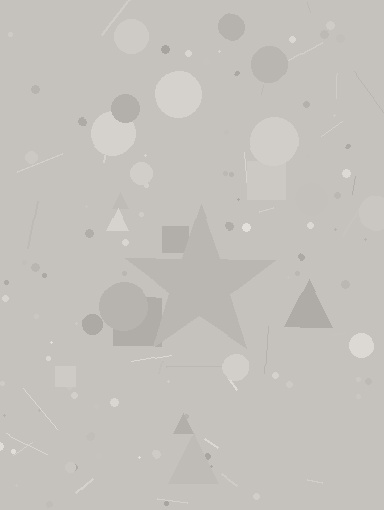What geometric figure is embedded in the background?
A star is embedded in the background.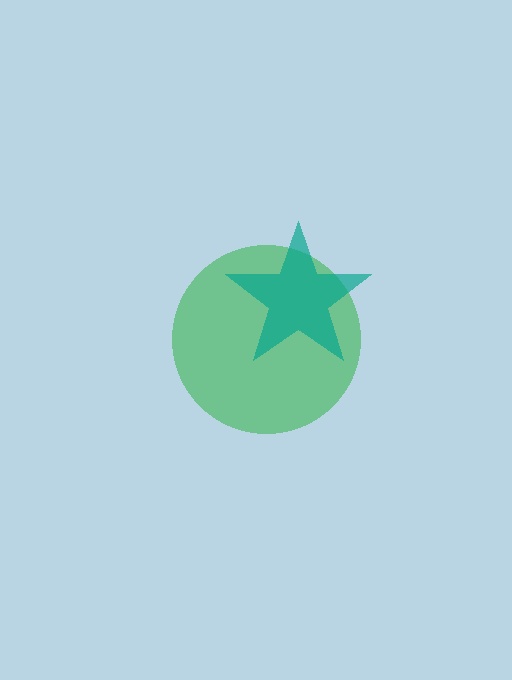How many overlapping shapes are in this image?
There are 2 overlapping shapes in the image.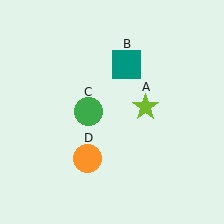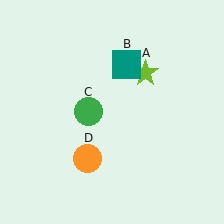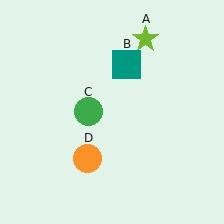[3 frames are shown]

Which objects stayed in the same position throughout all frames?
Teal square (object B) and green circle (object C) and orange circle (object D) remained stationary.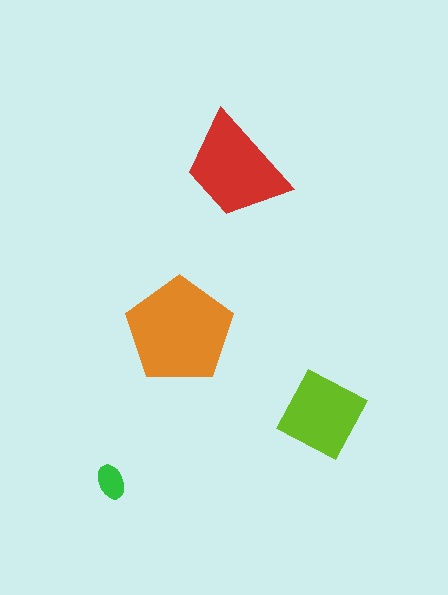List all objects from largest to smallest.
The orange pentagon, the red trapezoid, the lime diamond, the green ellipse.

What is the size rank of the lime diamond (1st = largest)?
3rd.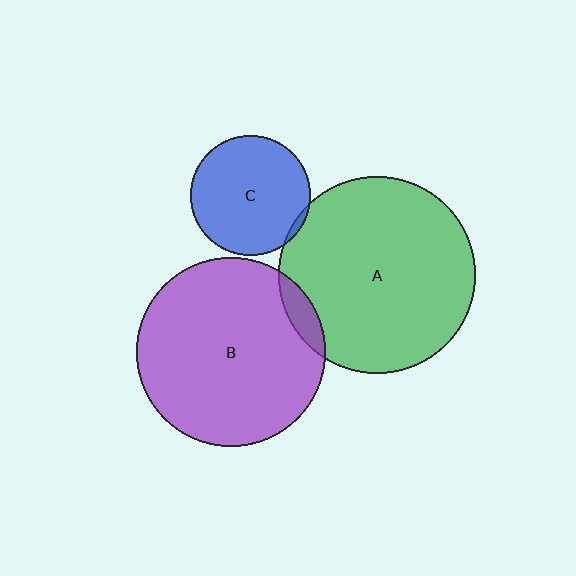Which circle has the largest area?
Circle A (green).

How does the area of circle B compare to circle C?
Approximately 2.5 times.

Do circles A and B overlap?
Yes.